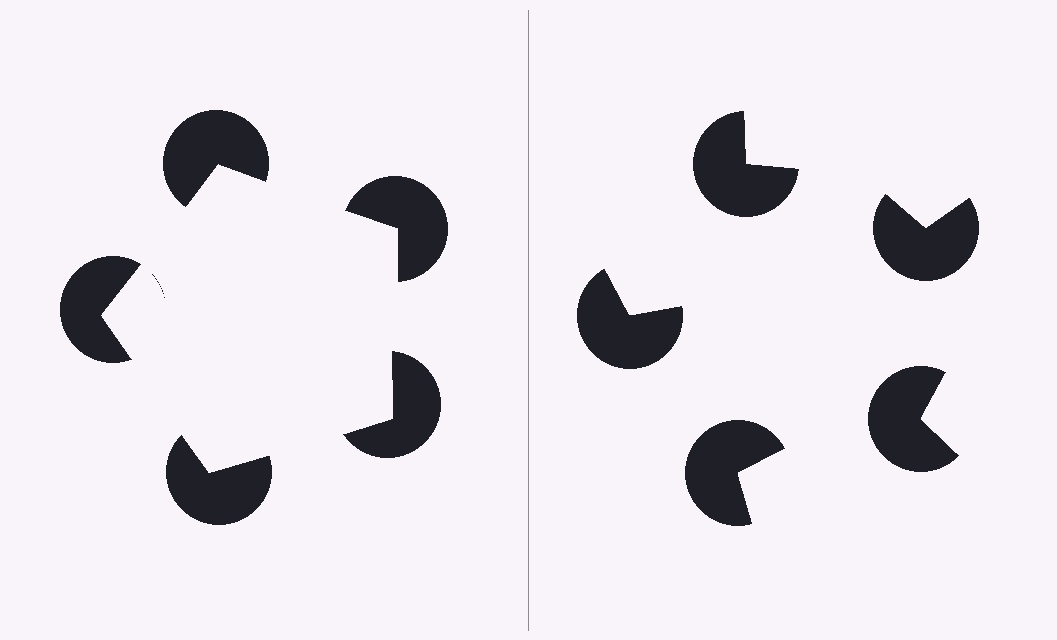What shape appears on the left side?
An illusory pentagon.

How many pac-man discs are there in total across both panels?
10 — 5 on each side.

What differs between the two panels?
The pac-man discs are positioned identically on both sides; only the wedge orientations differ. On the left they align to a pentagon; on the right they are misaligned.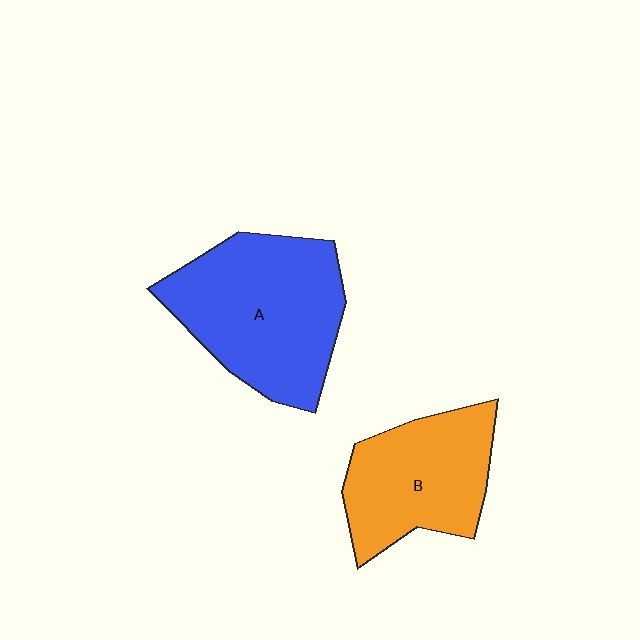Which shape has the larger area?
Shape A (blue).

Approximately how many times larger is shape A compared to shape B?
Approximately 1.3 times.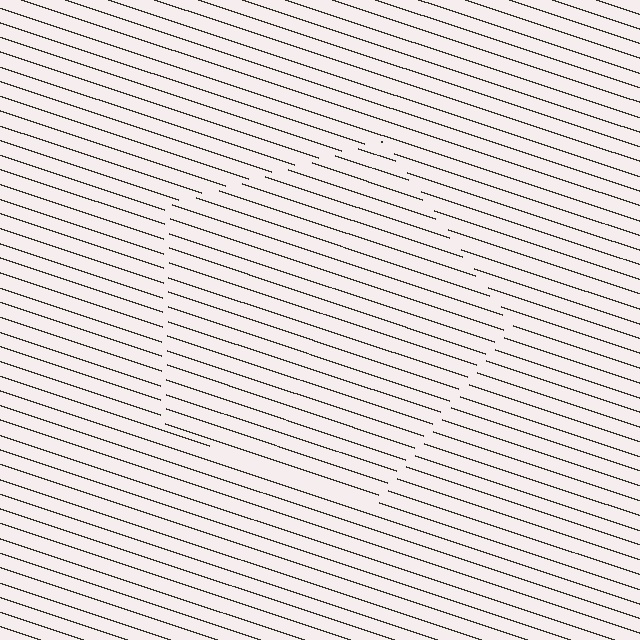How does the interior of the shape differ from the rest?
The interior of the shape contains the same grating, shifted by half a period — the contour is defined by the phase discontinuity where line-ends from the inner and outer gratings abut.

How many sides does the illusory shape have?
5 sides — the line-ends trace a pentagon.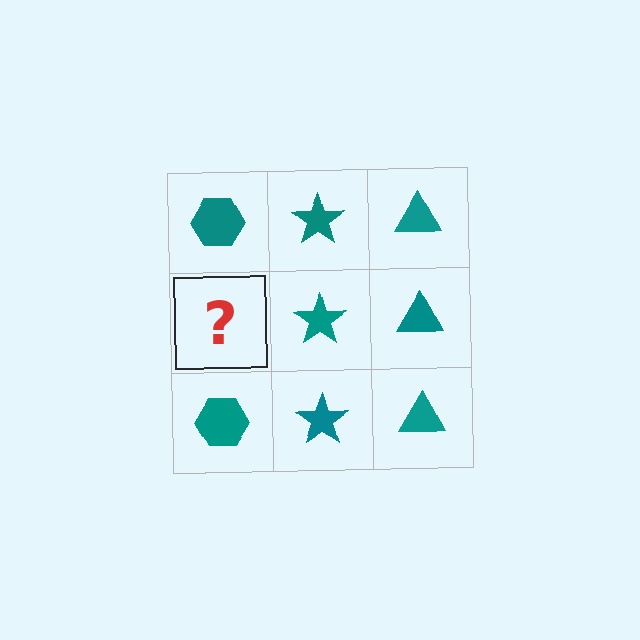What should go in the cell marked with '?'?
The missing cell should contain a teal hexagon.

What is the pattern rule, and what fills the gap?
The rule is that each column has a consistent shape. The gap should be filled with a teal hexagon.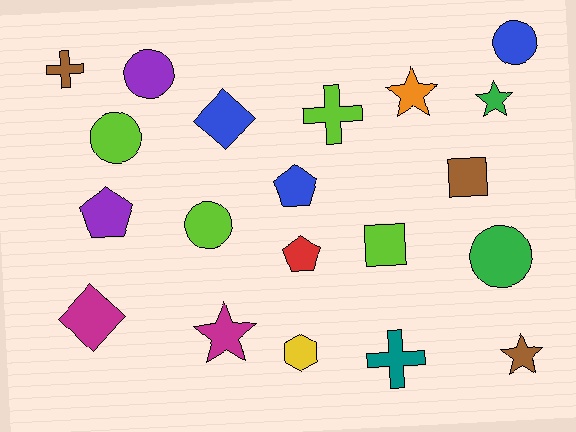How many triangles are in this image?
There are no triangles.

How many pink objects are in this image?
There are no pink objects.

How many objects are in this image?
There are 20 objects.